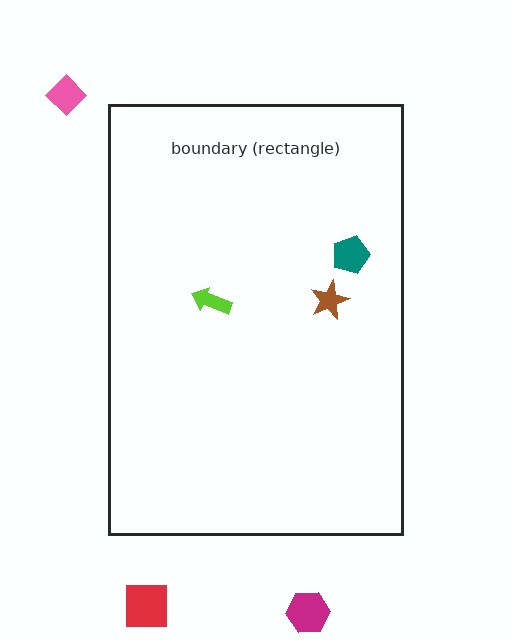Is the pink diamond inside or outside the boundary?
Outside.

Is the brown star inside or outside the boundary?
Inside.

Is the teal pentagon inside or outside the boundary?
Inside.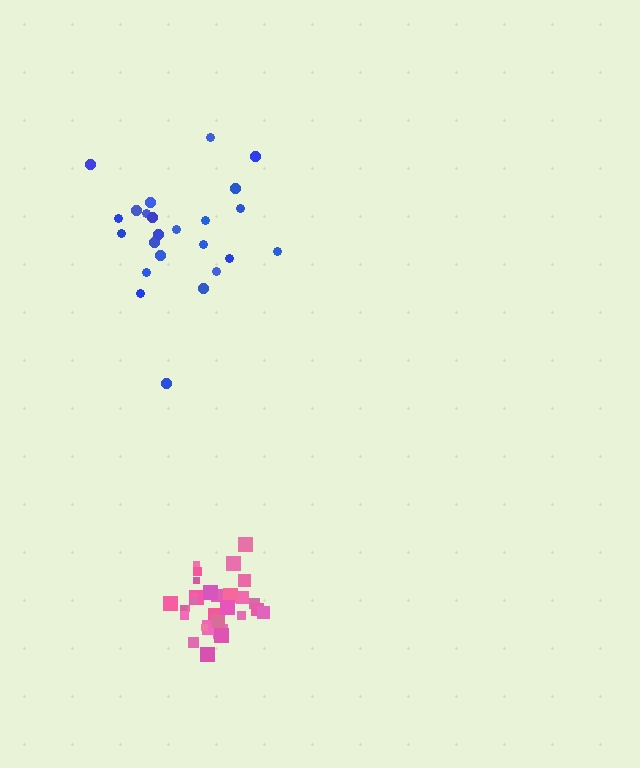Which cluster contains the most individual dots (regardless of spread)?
Pink (33).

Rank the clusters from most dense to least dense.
pink, blue.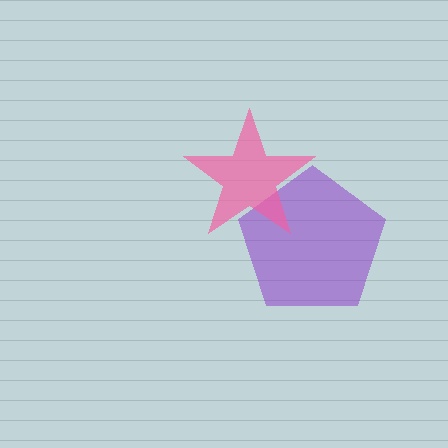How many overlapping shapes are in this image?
There are 2 overlapping shapes in the image.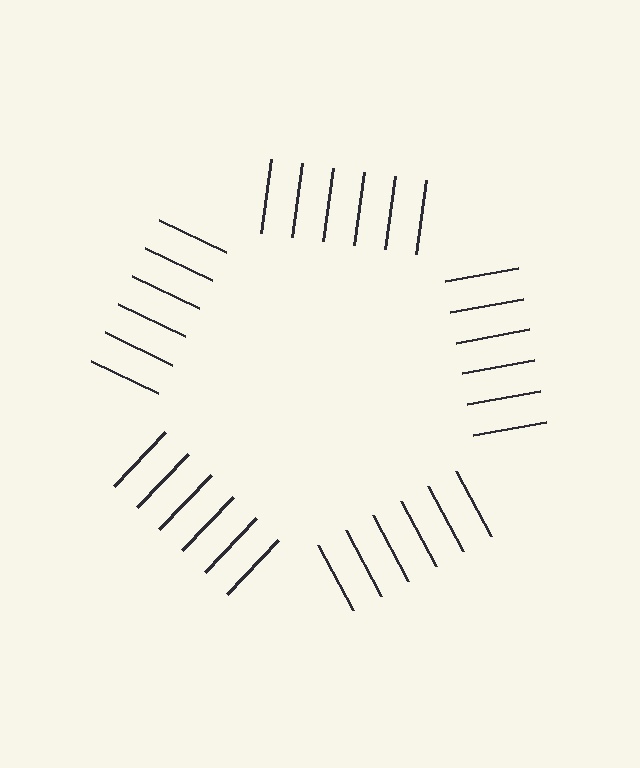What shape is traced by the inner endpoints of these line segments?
An illusory pentagon — the line segments terminate on its edges but no continuous stroke is drawn.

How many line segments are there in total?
30 — 6 along each of the 5 edges.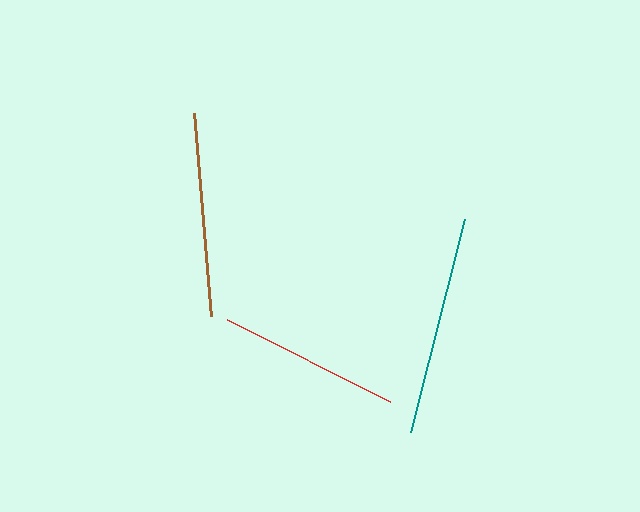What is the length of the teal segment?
The teal segment is approximately 220 pixels long.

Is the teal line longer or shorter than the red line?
The teal line is longer than the red line.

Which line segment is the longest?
The teal line is the longest at approximately 220 pixels.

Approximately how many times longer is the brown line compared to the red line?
The brown line is approximately 1.1 times the length of the red line.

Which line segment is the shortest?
The red line is the shortest at approximately 183 pixels.